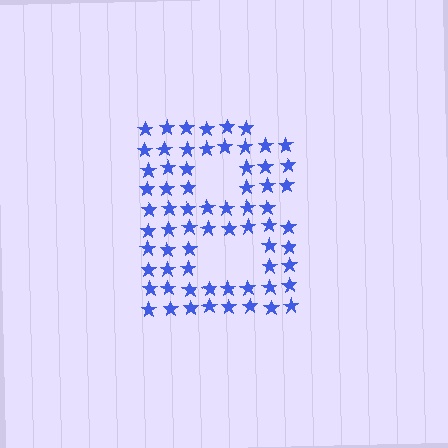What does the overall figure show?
The overall figure shows the letter B.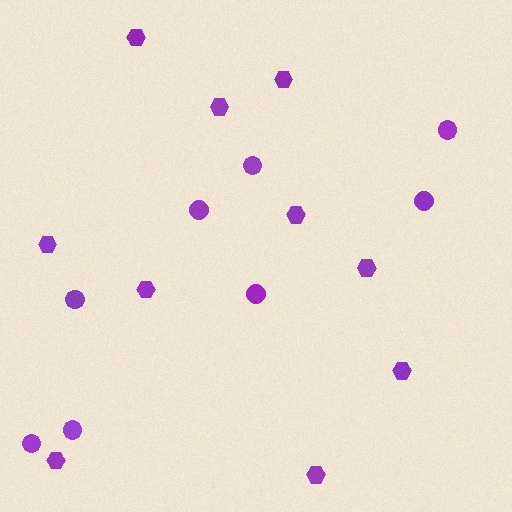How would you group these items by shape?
There are 2 groups: one group of hexagons (10) and one group of circles (8).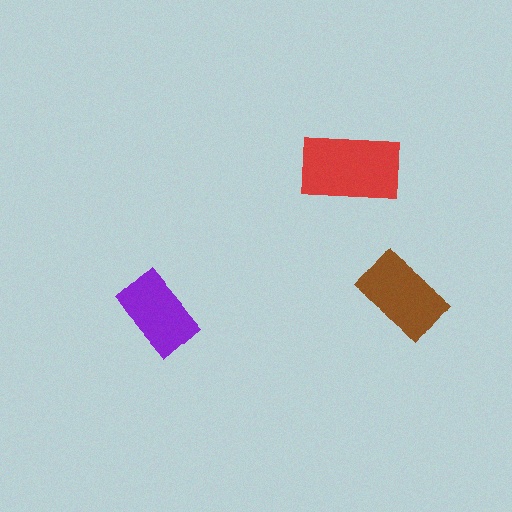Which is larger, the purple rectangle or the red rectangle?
The red one.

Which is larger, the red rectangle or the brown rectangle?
The red one.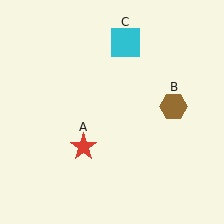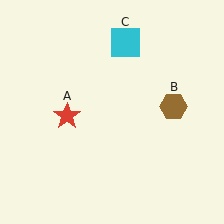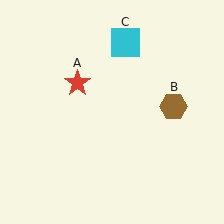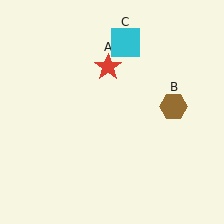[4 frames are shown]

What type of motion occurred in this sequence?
The red star (object A) rotated clockwise around the center of the scene.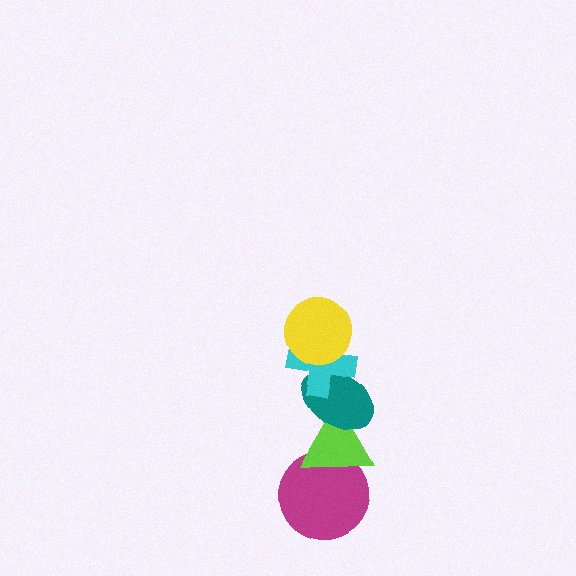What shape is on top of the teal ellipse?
The cyan cross is on top of the teal ellipse.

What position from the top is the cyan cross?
The cyan cross is 2nd from the top.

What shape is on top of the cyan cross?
The yellow circle is on top of the cyan cross.